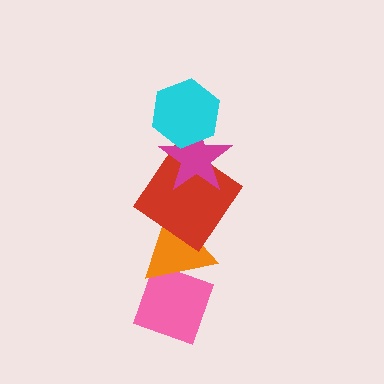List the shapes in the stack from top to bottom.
From top to bottom: the cyan hexagon, the magenta star, the red diamond, the orange triangle, the pink diamond.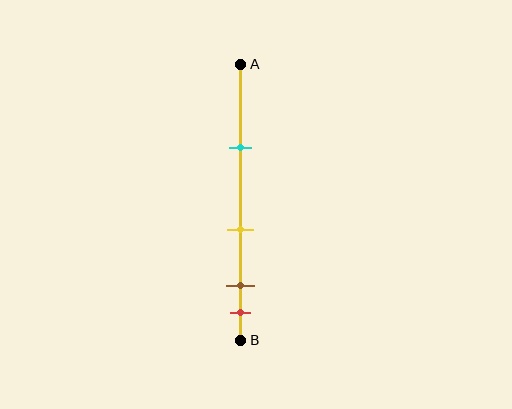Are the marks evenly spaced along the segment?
No, the marks are not evenly spaced.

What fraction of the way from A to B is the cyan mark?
The cyan mark is approximately 30% (0.3) of the way from A to B.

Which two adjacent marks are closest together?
The brown and red marks are the closest adjacent pair.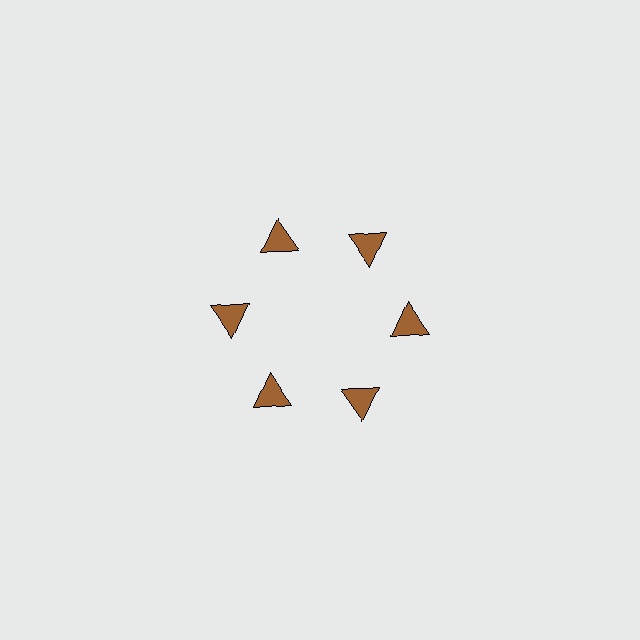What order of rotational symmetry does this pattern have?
This pattern has 6-fold rotational symmetry.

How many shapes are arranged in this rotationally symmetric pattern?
There are 6 shapes, arranged in 6 groups of 1.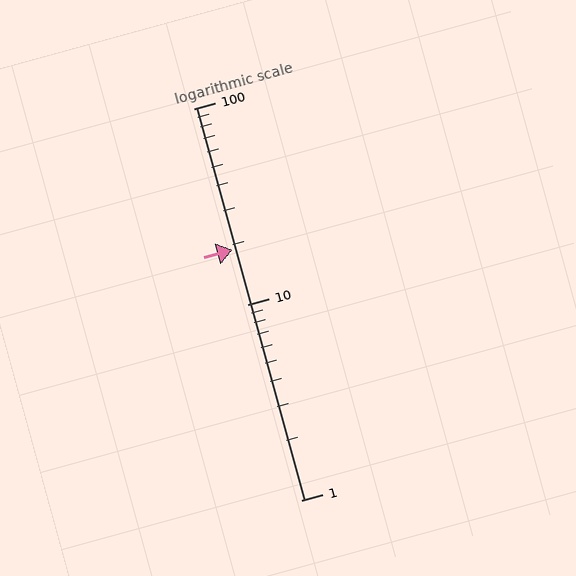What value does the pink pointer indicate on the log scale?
The pointer indicates approximately 19.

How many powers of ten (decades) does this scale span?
The scale spans 2 decades, from 1 to 100.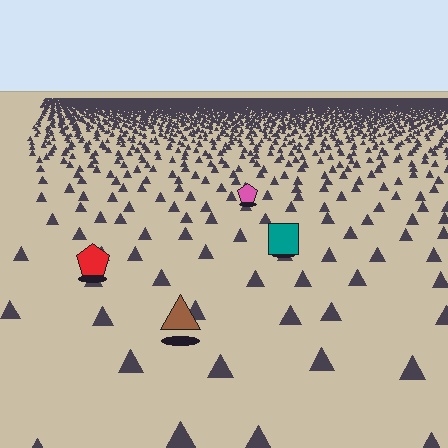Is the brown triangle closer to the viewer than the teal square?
Yes. The brown triangle is closer — you can tell from the texture gradient: the ground texture is coarser near it.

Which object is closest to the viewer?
The brown triangle is closest. The texture marks near it are larger and more spread out.